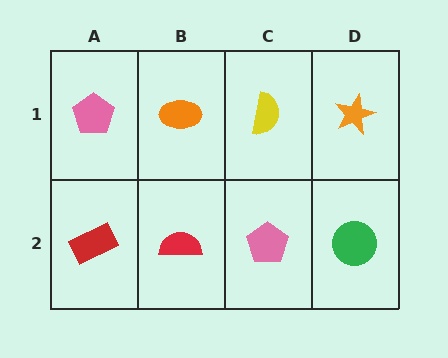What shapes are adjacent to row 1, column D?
A green circle (row 2, column D), a yellow semicircle (row 1, column C).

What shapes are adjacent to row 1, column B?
A red semicircle (row 2, column B), a pink pentagon (row 1, column A), a yellow semicircle (row 1, column C).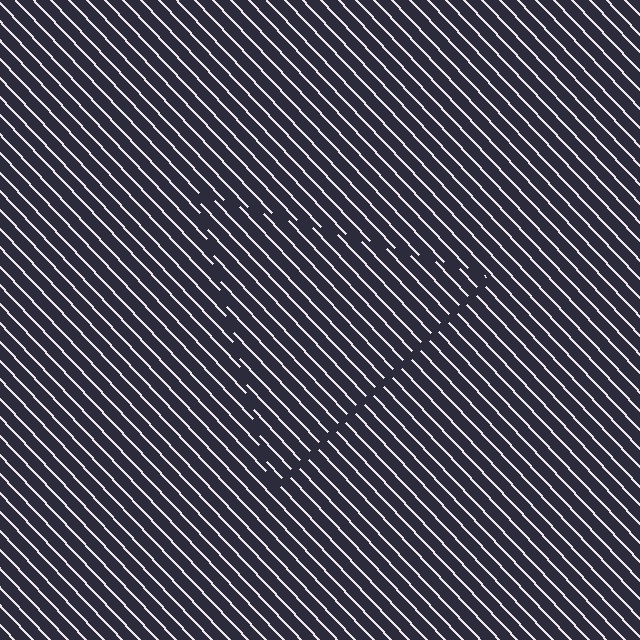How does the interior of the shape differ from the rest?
The interior of the shape contains the same grating, shifted by half a period — the contour is defined by the phase discontinuity where line-ends from the inner and outer gratings abut.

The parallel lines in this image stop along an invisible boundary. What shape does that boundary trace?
An illusory triangle. The interior of the shape contains the same grating, shifted by half a period — the contour is defined by the phase discontinuity where line-ends from the inner and outer gratings abut.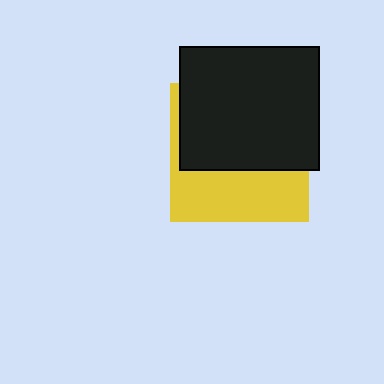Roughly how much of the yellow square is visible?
A small part of it is visible (roughly 41%).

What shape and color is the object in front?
The object in front is a black rectangle.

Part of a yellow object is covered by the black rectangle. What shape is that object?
It is a square.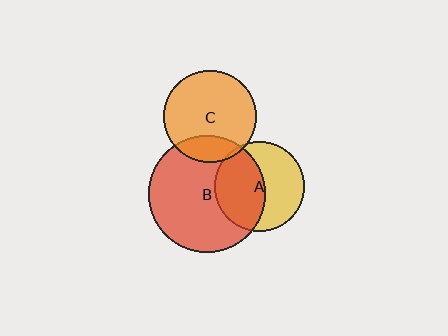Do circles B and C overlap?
Yes.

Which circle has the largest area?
Circle B (red).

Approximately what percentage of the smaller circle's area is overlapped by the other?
Approximately 20%.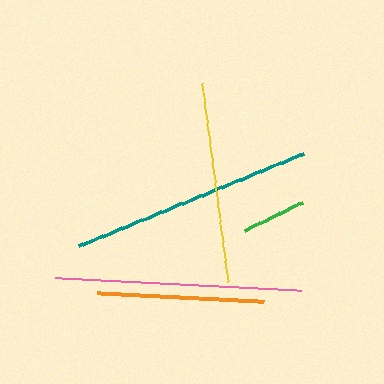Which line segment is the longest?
The pink line is the longest at approximately 247 pixels.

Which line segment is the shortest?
The green line is the shortest at approximately 64 pixels.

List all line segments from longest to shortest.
From longest to shortest: pink, teal, yellow, orange, green.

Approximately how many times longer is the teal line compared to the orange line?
The teal line is approximately 1.5 times the length of the orange line.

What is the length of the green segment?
The green segment is approximately 64 pixels long.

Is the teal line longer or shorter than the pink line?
The pink line is longer than the teal line.